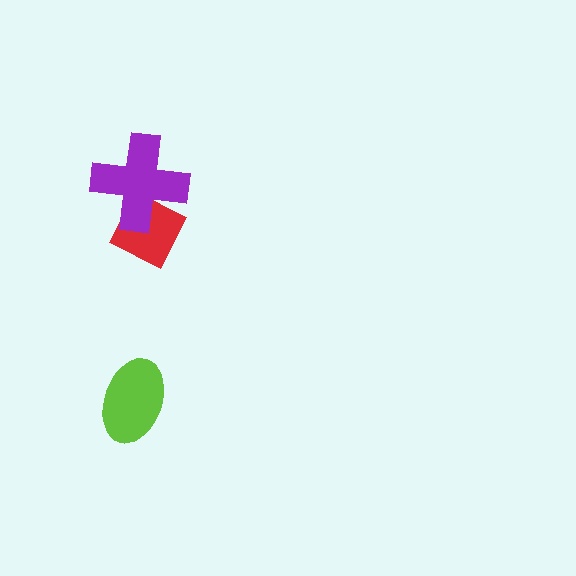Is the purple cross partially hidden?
No, no other shape covers it.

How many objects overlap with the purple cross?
1 object overlaps with the purple cross.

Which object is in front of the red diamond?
The purple cross is in front of the red diamond.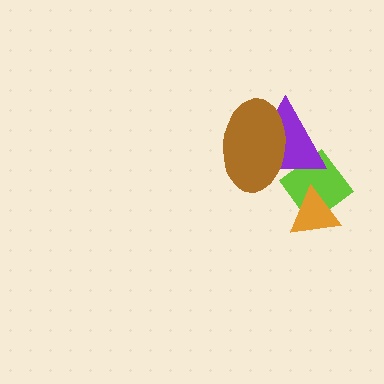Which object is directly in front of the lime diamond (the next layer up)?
The purple triangle is directly in front of the lime diamond.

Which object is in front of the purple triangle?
The brown ellipse is in front of the purple triangle.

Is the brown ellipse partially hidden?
No, no other shape covers it.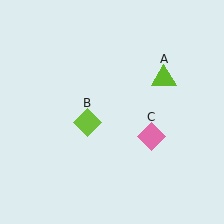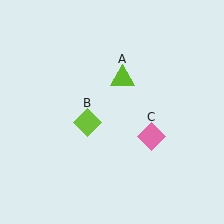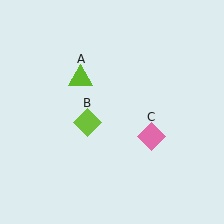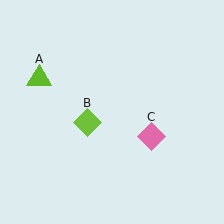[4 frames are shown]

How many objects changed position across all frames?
1 object changed position: lime triangle (object A).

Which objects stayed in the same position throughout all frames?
Lime diamond (object B) and pink diamond (object C) remained stationary.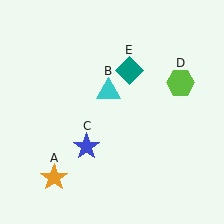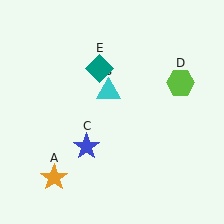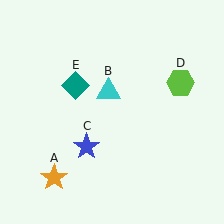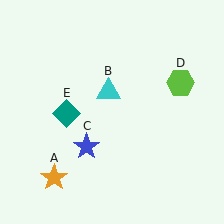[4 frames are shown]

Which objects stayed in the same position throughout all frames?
Orange star (object A) and cyan triangle (object B) and blue star (object C) and lime hexagon (object D) remained stationary.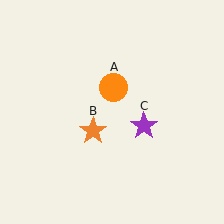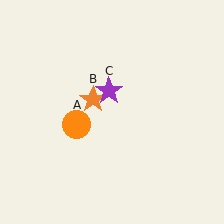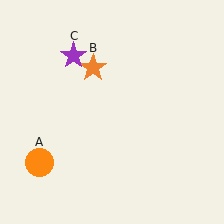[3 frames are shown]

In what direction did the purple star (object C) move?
The purple star (object C) moved up and to the left.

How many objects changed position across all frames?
3 objects changed position: orange circle (object A), orange star (object B), purple star (object C).